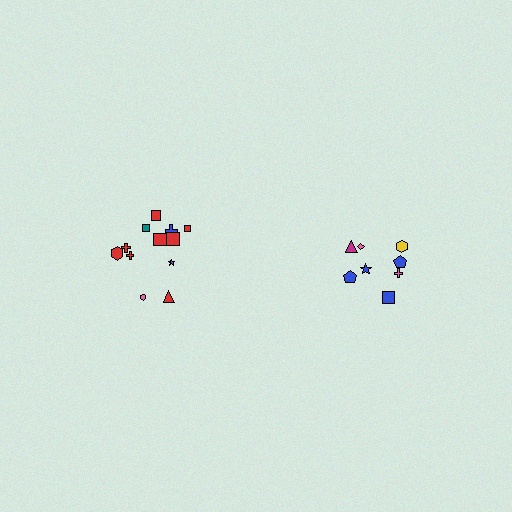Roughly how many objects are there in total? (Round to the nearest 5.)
Roughly 20 objects in total.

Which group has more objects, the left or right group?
The left group.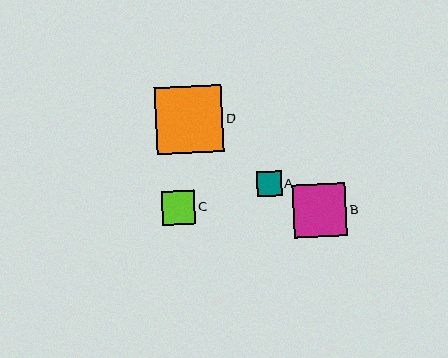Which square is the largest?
Square D is the largest with a size of approximately 67 pixels.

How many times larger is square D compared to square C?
Square D is approximately 2.0 times the size of square C.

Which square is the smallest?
Square A is the smallest with a size of approximately 25 pixels.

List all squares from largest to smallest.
From largest to smallest: D, B, C, A.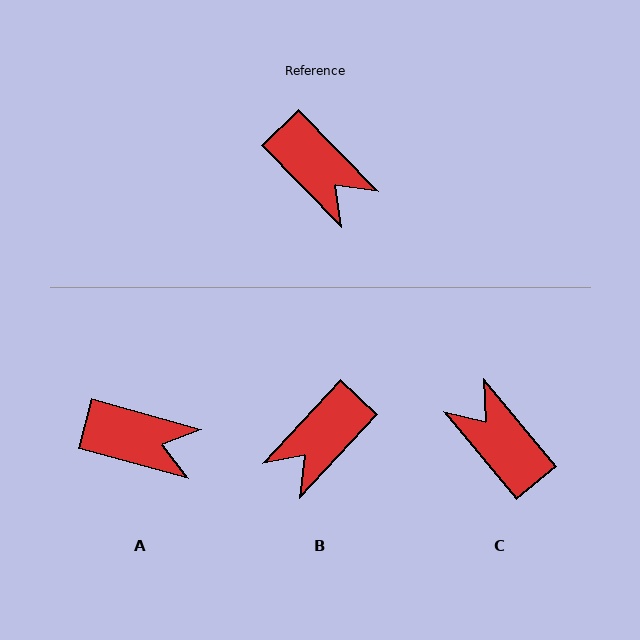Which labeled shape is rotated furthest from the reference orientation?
C, about 175 degrees away.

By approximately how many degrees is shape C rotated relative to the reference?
Approximately 175 degrees counter-clockwise.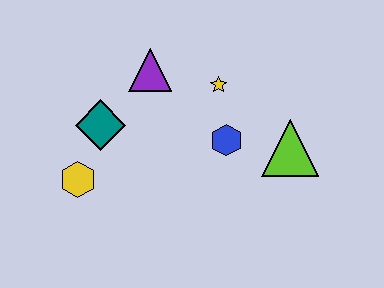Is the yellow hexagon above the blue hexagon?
No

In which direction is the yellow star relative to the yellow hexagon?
The yellow star is to the right of the yellow hexagon.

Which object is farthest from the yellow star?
The yellow hexagon is farthest from the yellow star.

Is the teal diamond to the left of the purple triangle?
Yes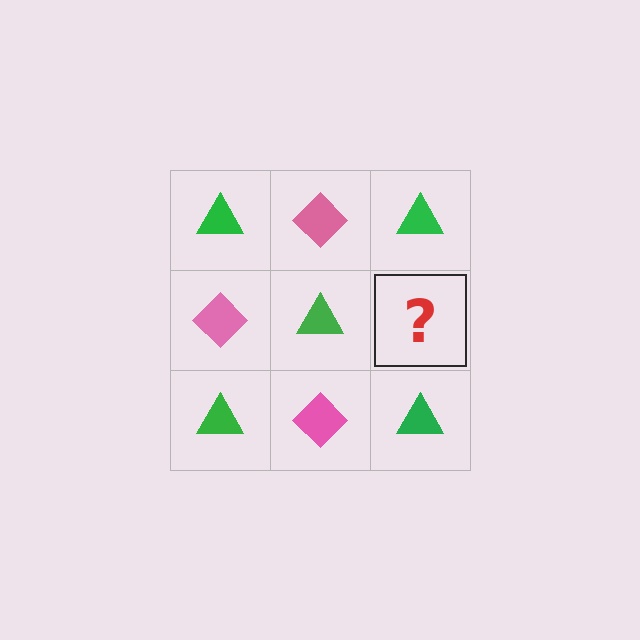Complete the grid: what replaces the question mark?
The question mark should be replaced with a pink diamond.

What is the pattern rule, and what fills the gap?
The rule is that it alternates green triangle and pink diamond in a checkerboard pattern. The gap should be filled with a pink diamond.